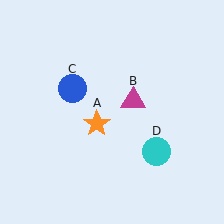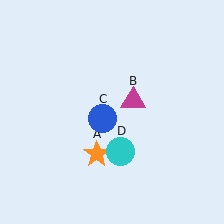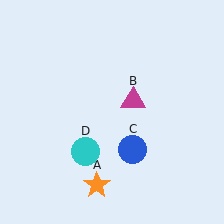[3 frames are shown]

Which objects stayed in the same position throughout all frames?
Magenta triangle (object B) remained stationary.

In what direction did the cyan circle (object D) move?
The cyan circle (object D) moved left.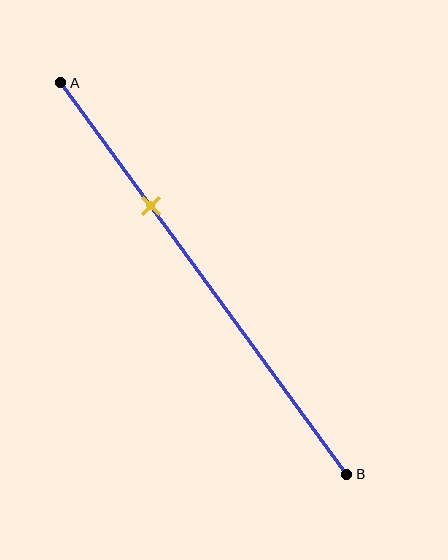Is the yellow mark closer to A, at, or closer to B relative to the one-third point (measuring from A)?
The yellow mark is approximately at the one-third point of segment AB.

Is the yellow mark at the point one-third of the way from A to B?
Yes, the mark is approximately at the one-third point.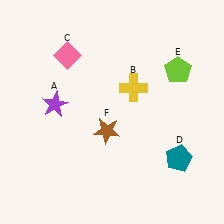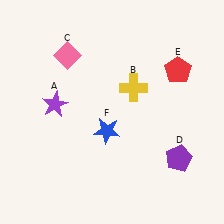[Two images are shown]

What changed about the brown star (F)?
In Image 1, F is brown. In Image 2, it changed to blue.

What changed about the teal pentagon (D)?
In Image 1, D is teal. In Image 2, it changed to purple.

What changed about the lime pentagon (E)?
In Image 1, E is lime. In Image 2, it changed to red.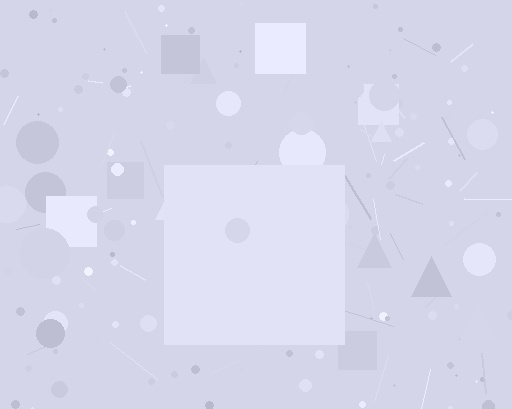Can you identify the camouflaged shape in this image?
The camouflaged shape is a square.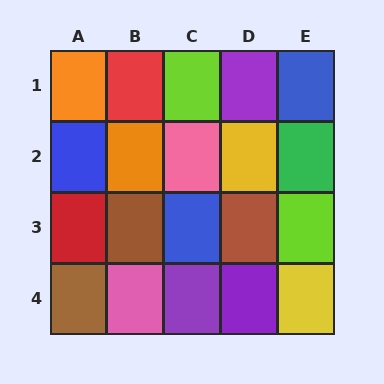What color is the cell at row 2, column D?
Yellow.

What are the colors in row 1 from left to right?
Orange, red, lime, purple, blue.